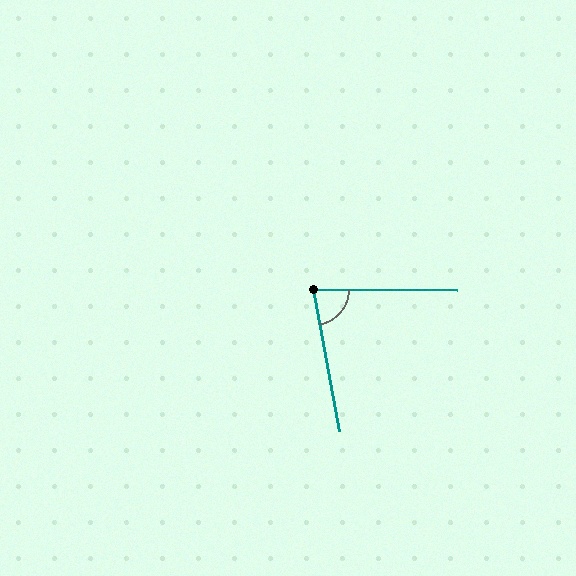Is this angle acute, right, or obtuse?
It is acute.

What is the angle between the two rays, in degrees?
Approximately 79 degrees.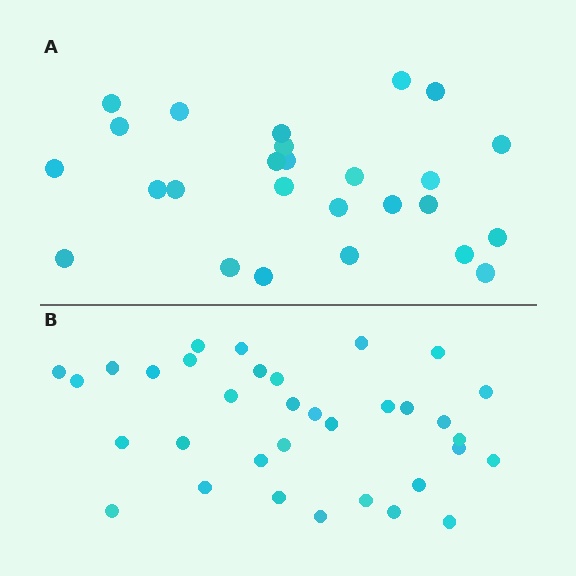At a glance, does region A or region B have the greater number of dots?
Region B (the bottom region) has more dots.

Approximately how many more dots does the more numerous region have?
Region B has roughly 8 or so more dots than region A.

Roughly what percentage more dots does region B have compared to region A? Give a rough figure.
About 30% more.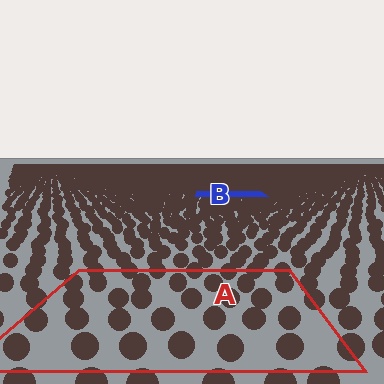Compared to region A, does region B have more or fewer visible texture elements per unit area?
Region B has more texture elements per unit area — they are packed more densely because it is farther away.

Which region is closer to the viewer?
Region A is closer. The texture elements there are larger and more spread out.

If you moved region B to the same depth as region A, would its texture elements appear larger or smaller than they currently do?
They would appear larger. At a closer depth, the same texture elements are projected at a bigger on-screen size.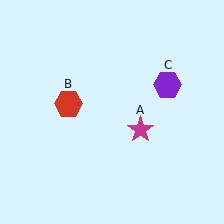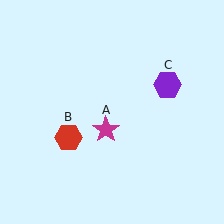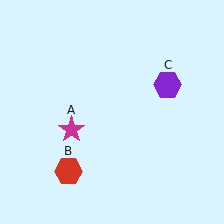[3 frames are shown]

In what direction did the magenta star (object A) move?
The magenta star (object A) moved left.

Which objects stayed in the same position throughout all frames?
Purple hexagon (object C) remained stationary.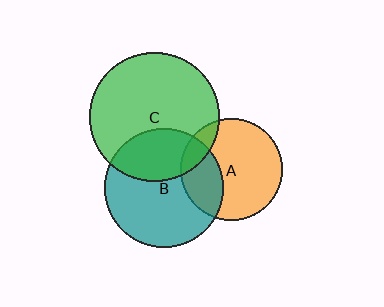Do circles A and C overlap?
Yes.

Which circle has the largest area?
Circle C (green).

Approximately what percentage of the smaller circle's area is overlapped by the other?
Approximately 15%.